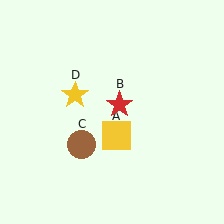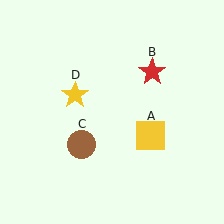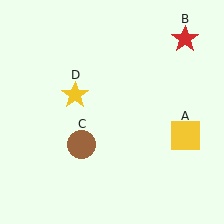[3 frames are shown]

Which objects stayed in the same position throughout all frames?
Brown circle (object C) and yellow star (object D) remained stationary.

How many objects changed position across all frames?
2 objects changed position: yellow square (object A), red star (object B).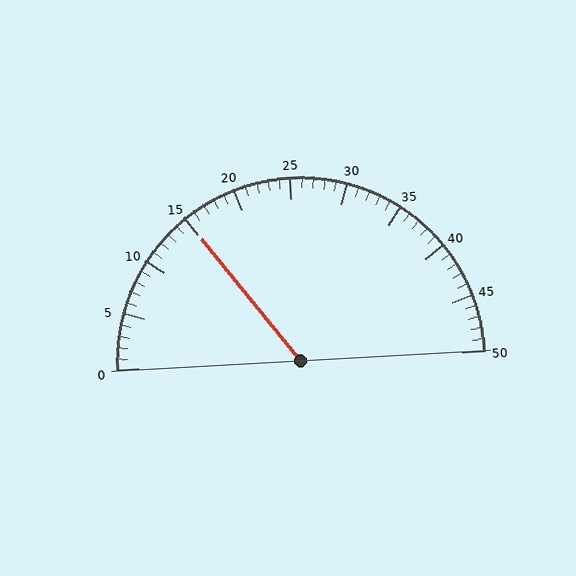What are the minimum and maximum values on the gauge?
The gauge ranges from 0 to 50.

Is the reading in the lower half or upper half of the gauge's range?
The reading is in the lower half of the range (0 to 50).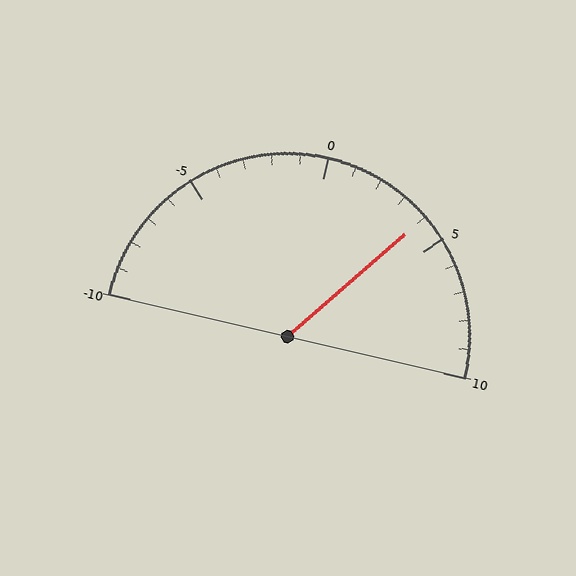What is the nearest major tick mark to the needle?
The nearest major tick mark is 5.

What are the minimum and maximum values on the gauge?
The gauge ranges from -10 to 10.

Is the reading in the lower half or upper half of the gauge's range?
The reading is in the upper half of the range (-10 to 10).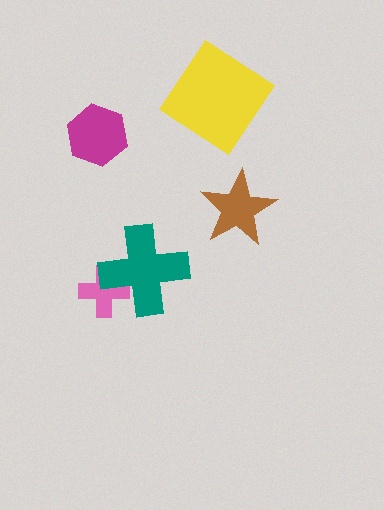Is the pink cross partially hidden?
Yes, it is partially covered by another shape.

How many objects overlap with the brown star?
0 objects overlap with the brown star.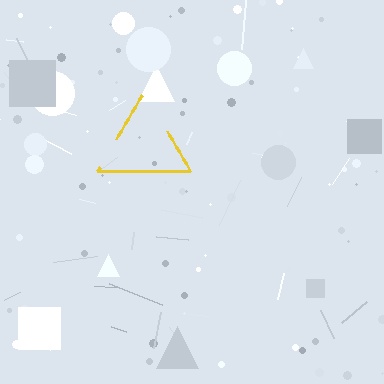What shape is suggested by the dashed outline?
The dashed outline suggests a triangle.